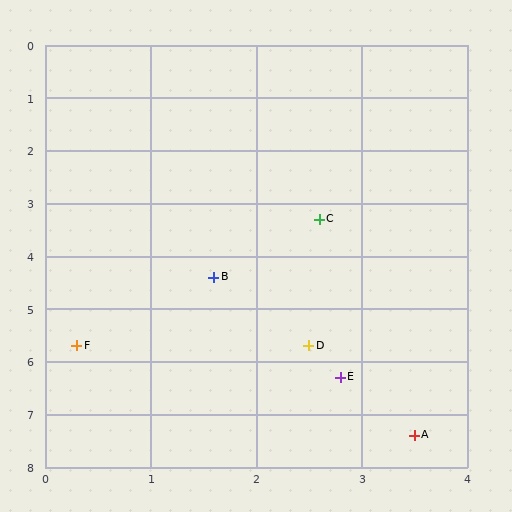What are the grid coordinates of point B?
Point B is at approximately (1.6, 4.4).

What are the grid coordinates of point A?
Point A is at approximately (3.5, 7.4).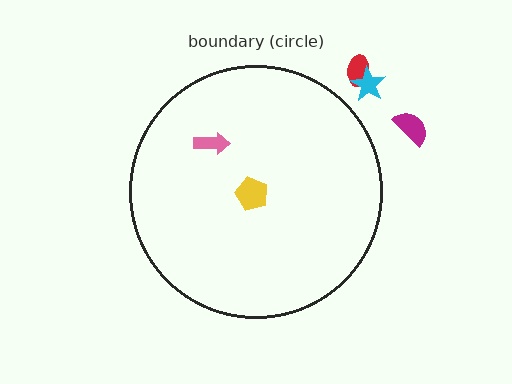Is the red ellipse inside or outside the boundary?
Outside.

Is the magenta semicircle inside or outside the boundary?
Outside.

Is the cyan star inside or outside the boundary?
Outside.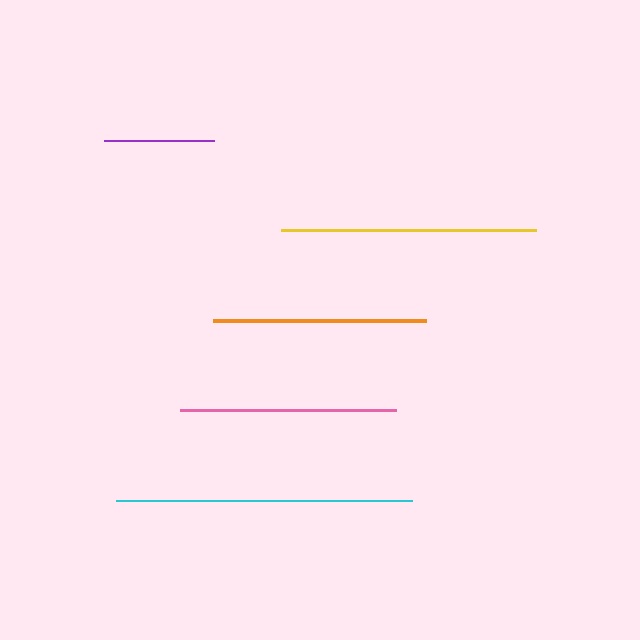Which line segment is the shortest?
The purple line is the shortest at approximately 110 pixels.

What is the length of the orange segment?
The orange segment is approximately 213 pixels long.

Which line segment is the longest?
The cyan line is the longest at approximately 296 pixels.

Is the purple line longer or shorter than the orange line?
The orange line is longer than the purple line.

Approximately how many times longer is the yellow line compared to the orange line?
The yellow line is approximately 1.2 times the length of the orange line.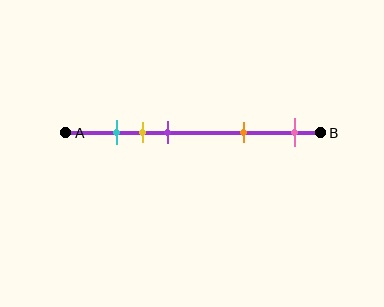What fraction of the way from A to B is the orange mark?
The orange mark is approximately 70% (0.7) of the way from A to B.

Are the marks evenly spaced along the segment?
No, the marks are not evenly spaced.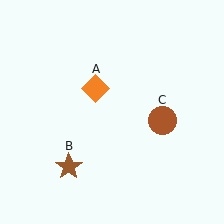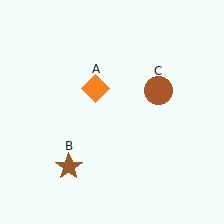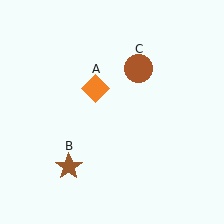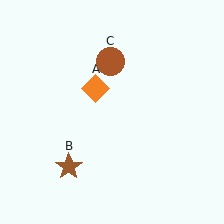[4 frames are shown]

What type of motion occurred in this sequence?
The brown circle (object C) rotated counterclockwise around the center of the scene.